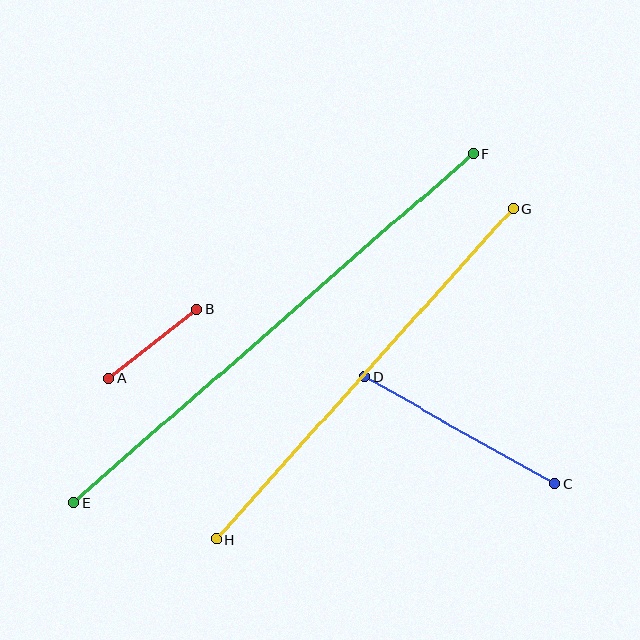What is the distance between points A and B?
The distance is approximately 112 pixels.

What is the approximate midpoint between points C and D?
The midpoint is at approximately (460, 431) pixels.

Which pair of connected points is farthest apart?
Points E and F are farthest apart.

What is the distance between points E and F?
The distance is approximately 530 pixels.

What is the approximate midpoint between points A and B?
The midpoint is at approximately (153, 344) pixels.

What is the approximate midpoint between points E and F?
The midpoint is at approximately (273, 328) pixels.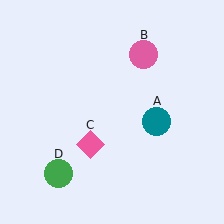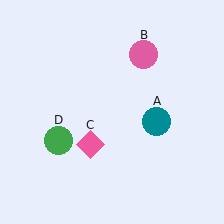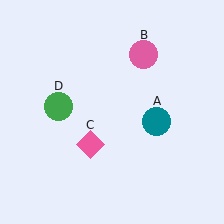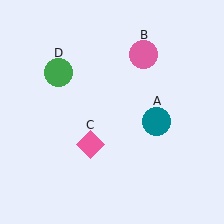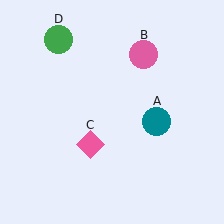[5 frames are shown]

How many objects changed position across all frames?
1 object changed position: green circle (object D).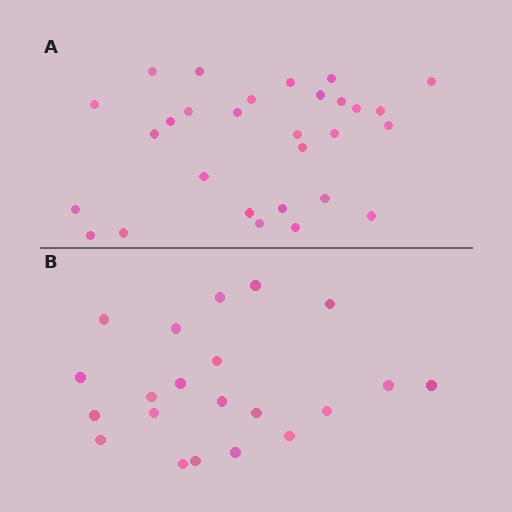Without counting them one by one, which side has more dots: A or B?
Region A (the top region) has more dots.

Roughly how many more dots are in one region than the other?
Region A has roughly 8 or so more dots than region B.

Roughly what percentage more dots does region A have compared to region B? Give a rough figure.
About 40% more.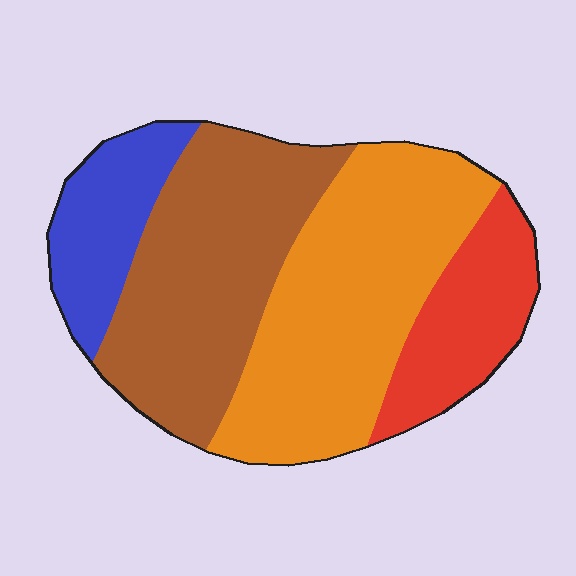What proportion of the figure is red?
Red takes up less than a sixth of the figure.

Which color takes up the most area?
Orange, at roughly 40%.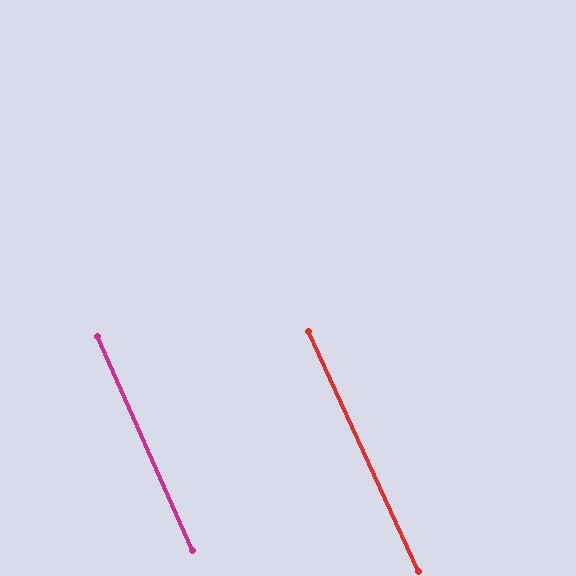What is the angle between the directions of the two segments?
Approximately 1 degree.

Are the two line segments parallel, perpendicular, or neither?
Parallel — their directions differ by only 0.8°.